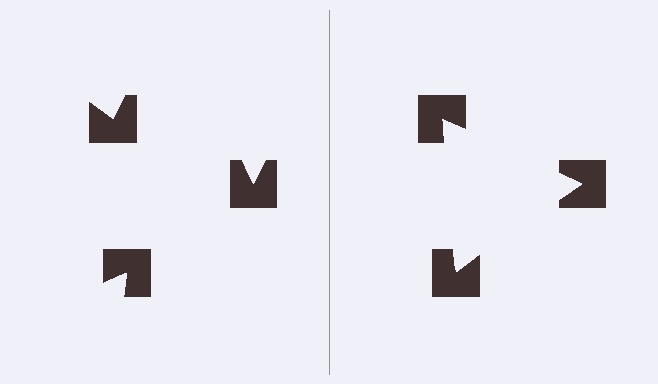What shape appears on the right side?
An illusory triangle.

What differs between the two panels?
The notched squares are positioned identically on both sides; only the wedge orientations differ. On the right they align to a triangle; on the left they are misaligned.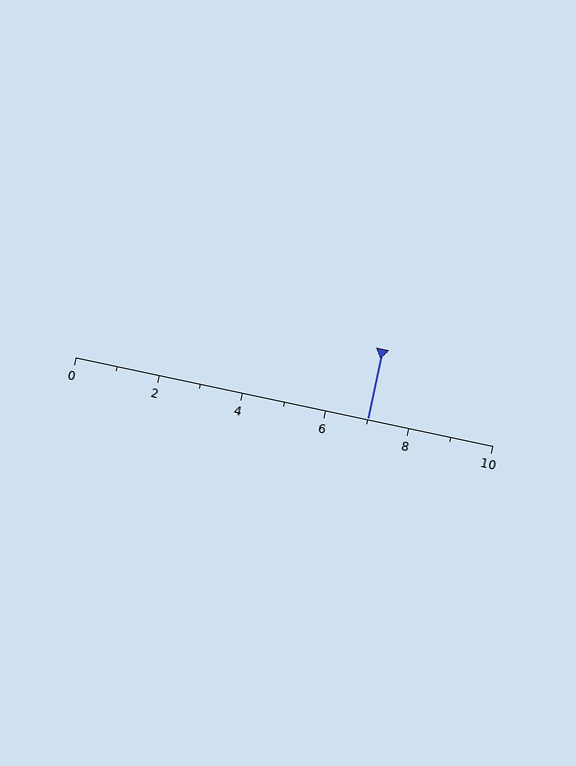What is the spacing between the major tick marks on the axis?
The major ticks are spaced 2 apart.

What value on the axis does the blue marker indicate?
The marker indicates approximately 7.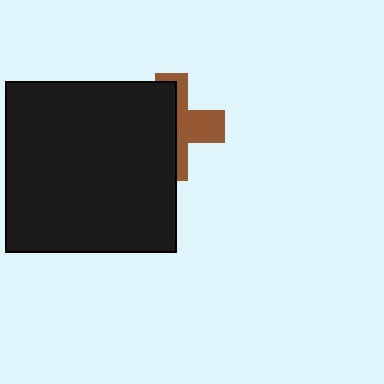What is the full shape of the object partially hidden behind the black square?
The partially hidden object is a brown cross.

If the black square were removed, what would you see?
You would see the complete brown cross.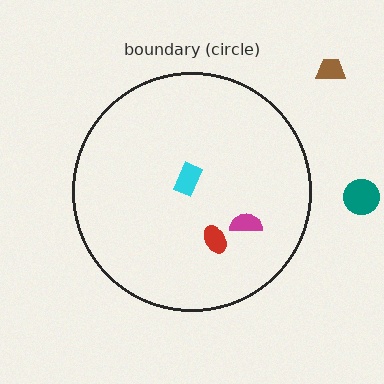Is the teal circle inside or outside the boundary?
Outside.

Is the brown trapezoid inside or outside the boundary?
Outside.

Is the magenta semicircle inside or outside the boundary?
Inside.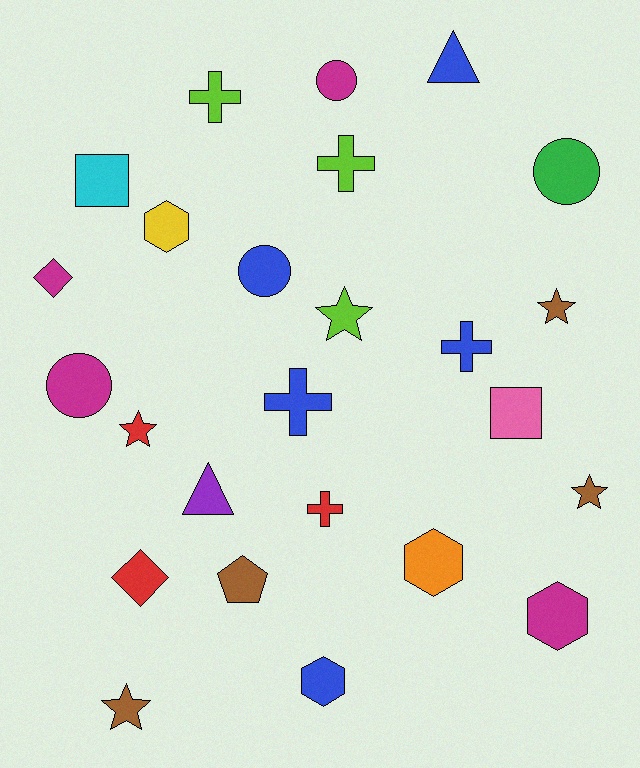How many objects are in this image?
There are 25 objects.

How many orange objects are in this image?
There is 1 orange object.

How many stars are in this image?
There are 5 stars.